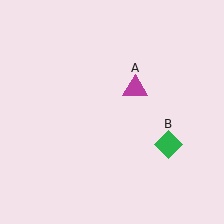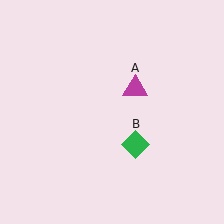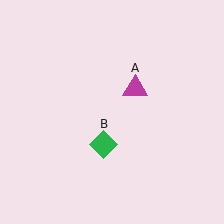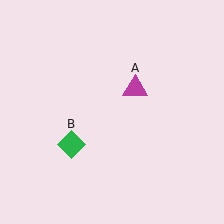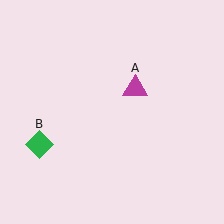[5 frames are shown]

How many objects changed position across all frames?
1 object changed position: green diamond (object B).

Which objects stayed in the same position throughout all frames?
Magenta triangle (object A) remained stationary.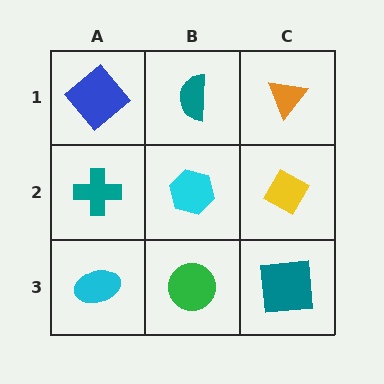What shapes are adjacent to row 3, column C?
A yellow diamond (row 2, column C), a green circle (row 3, column B).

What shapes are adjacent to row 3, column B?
A cyan hexagon (row 2, column B), a cyan ellipse (row 3, column A), a teal square (row 3, column C).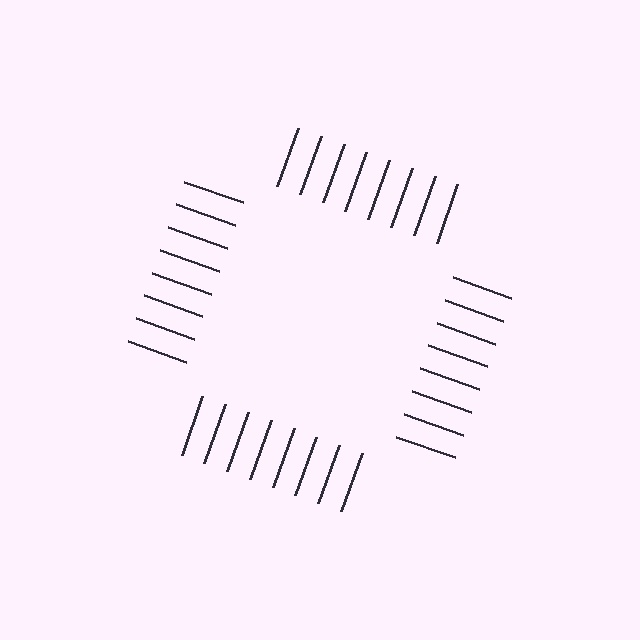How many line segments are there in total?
32 — 8 along each of the 4 edges.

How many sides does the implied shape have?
4 sides — the line-ends trace a square.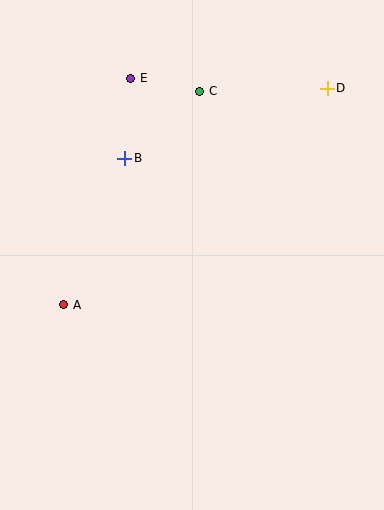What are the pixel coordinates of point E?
Point E is at (131, 78).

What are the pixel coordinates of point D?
Point D is at (327, 88).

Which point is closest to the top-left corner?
Point E is closest to the top-left corner.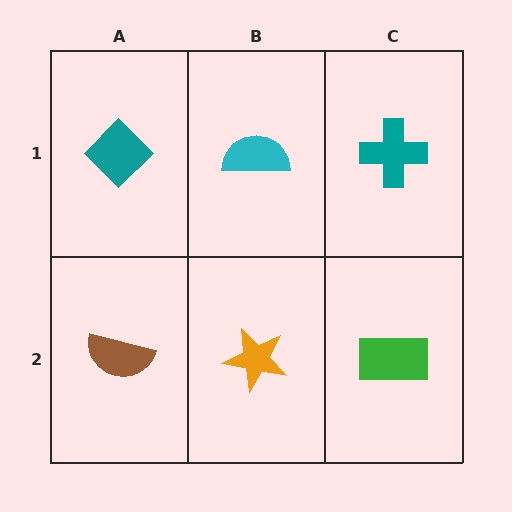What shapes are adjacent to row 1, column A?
A brown semicircle (row 2, column A), a cyan semicircle (row 1, column B).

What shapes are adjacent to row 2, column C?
A teal cross (row 1, column C), an orange star (row 2, column B).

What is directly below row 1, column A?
A brown semicircle.